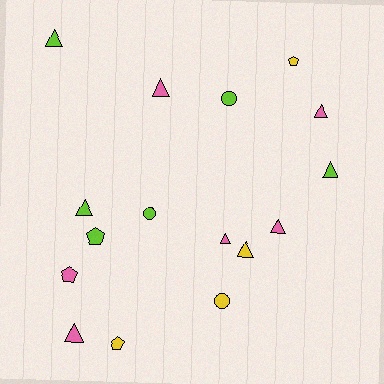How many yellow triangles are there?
There is 1 yellow triangle.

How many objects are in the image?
There are 16 objects.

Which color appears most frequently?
Lime, with 6 objects.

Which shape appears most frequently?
Triangle, with 9 objects.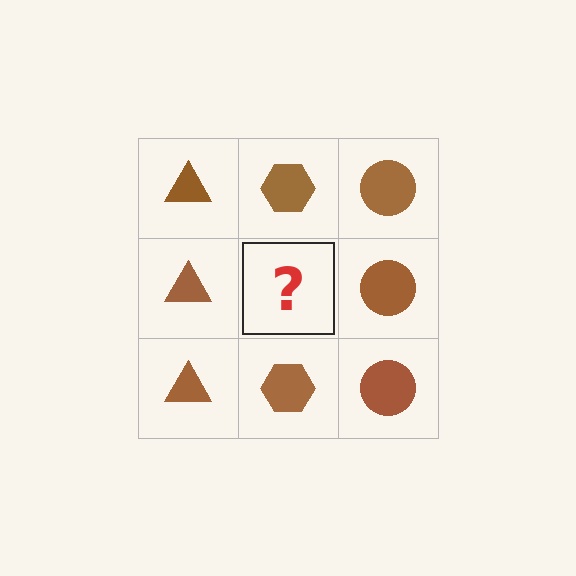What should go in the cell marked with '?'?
The missing cell should contain a brown hexagon.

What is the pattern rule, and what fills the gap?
The rule is that each column has a consistent shape. The gap should be filled with a brown hexagon.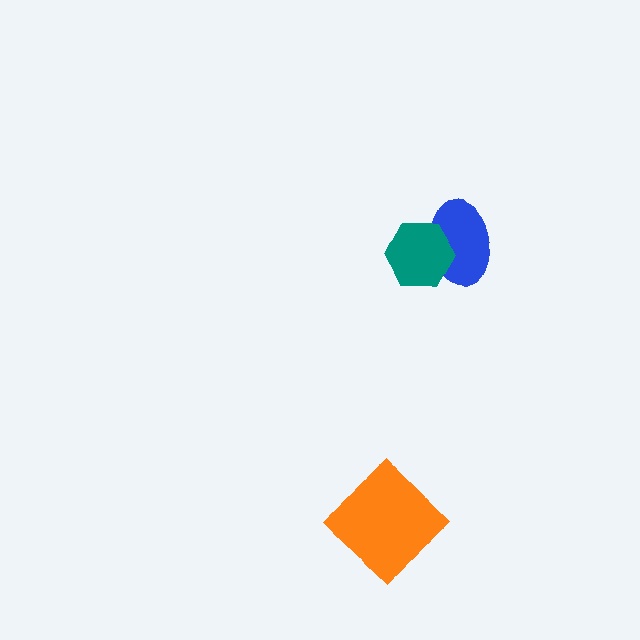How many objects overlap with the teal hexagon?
1 object overlaps with the teal hexagon.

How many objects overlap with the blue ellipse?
1 object overlaps with the blue ellipse.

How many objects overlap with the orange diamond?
0 objects overlap with the orange diamond.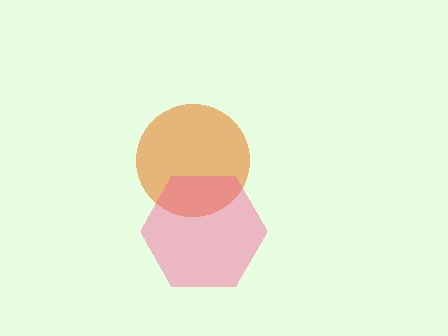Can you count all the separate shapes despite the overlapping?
Yes, there are 2 separate shapes.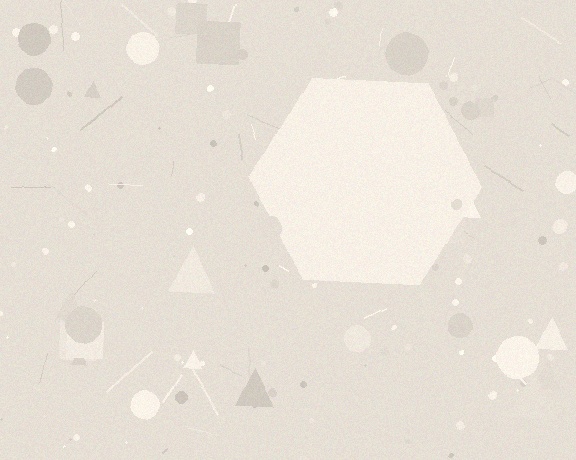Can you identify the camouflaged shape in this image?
The camouflaged shape is a hexagon.